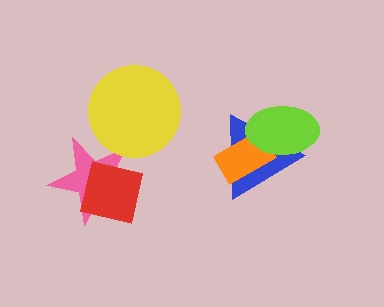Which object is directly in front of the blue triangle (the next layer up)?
The orange rectangle is directly in front of the blue triangle.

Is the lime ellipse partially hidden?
No, no other shape covers it.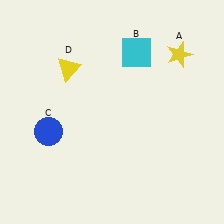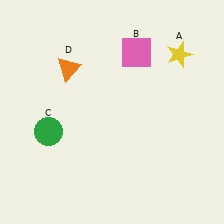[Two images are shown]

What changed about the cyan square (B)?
In Image 1, B is cyan. In Image 2, it changed to pink.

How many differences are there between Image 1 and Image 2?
There are 3 differences between the two images.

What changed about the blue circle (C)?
In Image 1, C is blue. In Image 2, it changed to green.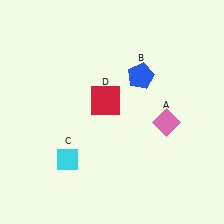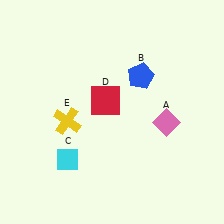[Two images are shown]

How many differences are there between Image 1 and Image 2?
There is 1 difference between the two images.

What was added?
A yellow cross (E) was added in Image 2.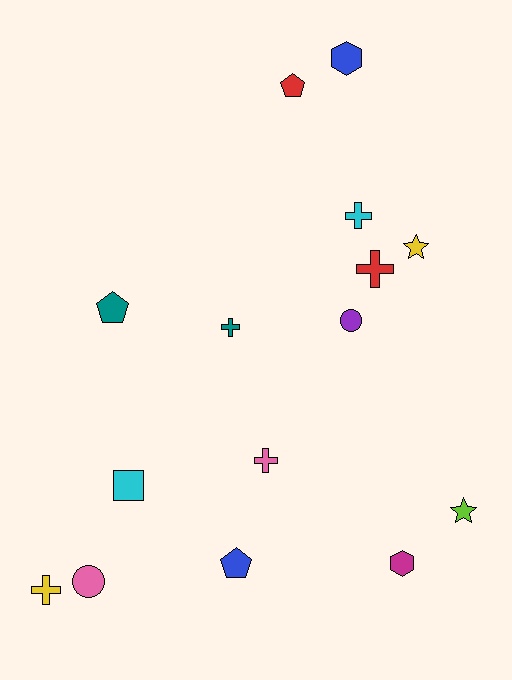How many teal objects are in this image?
There are 2 teal objects.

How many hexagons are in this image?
There are 2 hexagons.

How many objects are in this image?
There are 15 objects.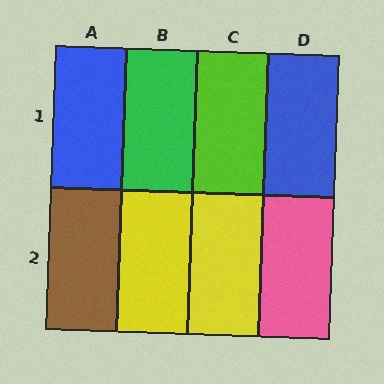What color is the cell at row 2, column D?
Pink.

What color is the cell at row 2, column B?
Yellow.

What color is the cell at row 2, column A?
Brown.